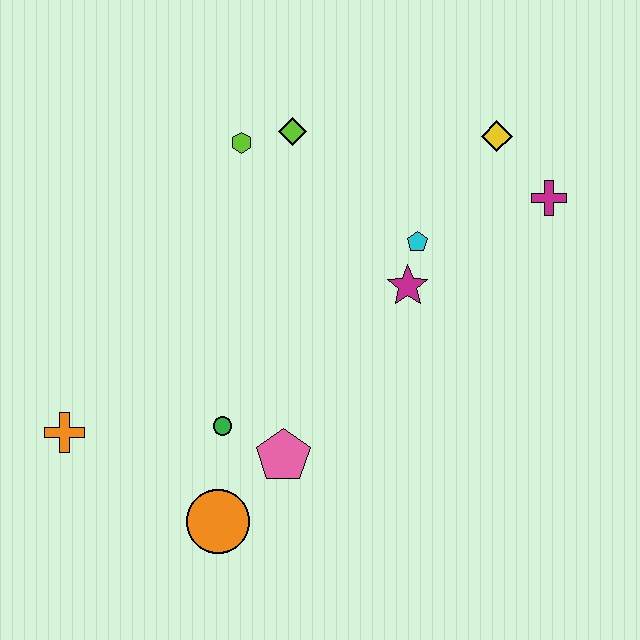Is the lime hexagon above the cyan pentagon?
Yes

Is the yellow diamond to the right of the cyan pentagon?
Yes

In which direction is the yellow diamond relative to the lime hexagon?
The yellow diamond is to the right of the lime hexagon.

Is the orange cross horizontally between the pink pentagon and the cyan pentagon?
No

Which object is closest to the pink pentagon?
The green circle is closest to the pink pentagon.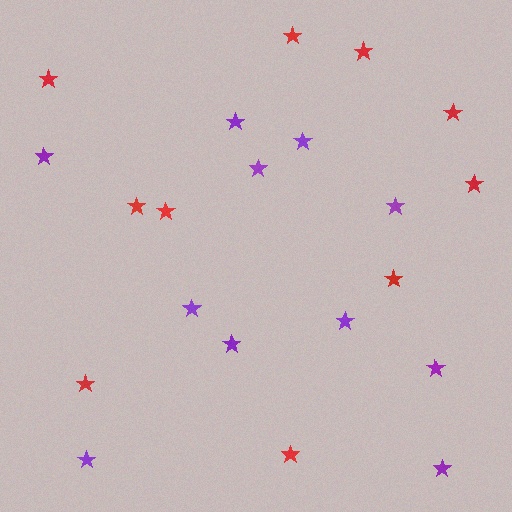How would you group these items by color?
There are 2 groups: one group of purple stars (11) and one group of red stars (10).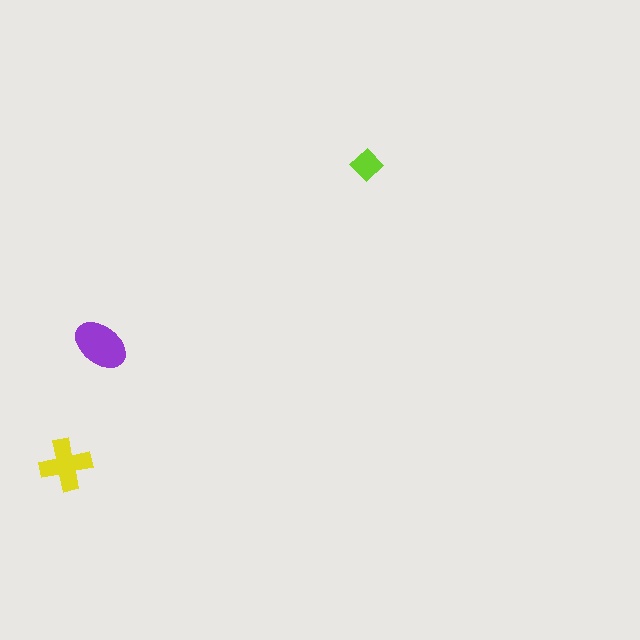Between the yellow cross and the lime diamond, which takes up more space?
The yellow cross.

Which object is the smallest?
The lime diamond.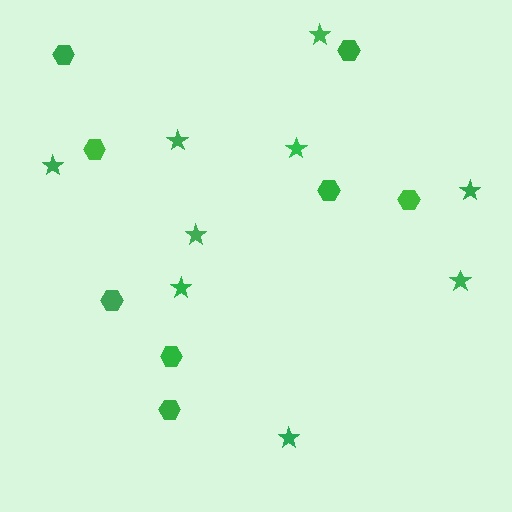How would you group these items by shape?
There are 2 groups: one group of stars (9) and one group of hexagons (8).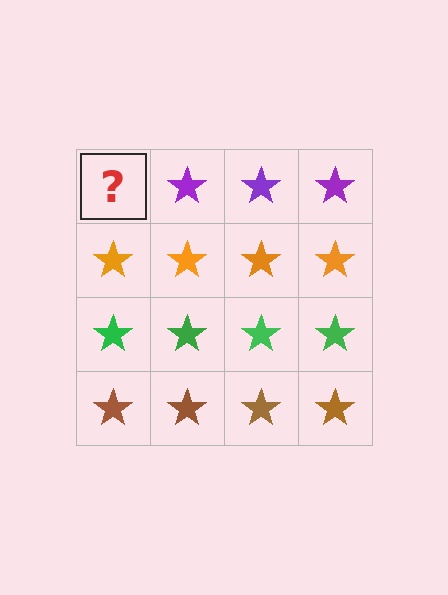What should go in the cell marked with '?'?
The missing cell should contain a purple star.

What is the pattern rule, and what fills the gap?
The rule is that each row has a consistent color. The gap should be filled with a purple star.